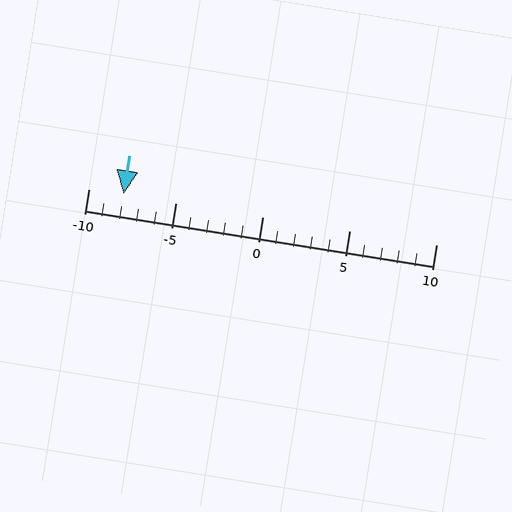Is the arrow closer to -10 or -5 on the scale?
The arrow is closer to -10.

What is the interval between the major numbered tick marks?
The major tick marks are spaced 5 units apart.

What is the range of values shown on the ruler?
The ruler shows values from -10 to 10.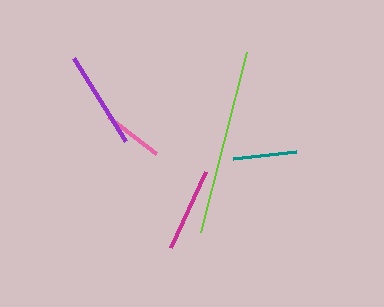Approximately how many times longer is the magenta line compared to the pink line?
The magenta line is approximately 1.4 times the length of the pink line.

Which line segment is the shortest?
The pink line is the shortest at approximately 60 pixels.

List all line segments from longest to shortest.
From longest to shortest: lime, purple, magenta, teal, pink.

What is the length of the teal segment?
The teal segment is approximately 64 pixels long.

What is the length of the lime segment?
The lime segment is approximately 186 pixels long.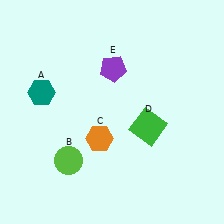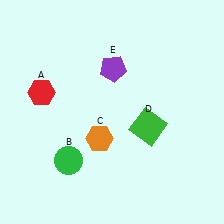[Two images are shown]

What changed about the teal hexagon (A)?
In Image 1, A is teal. In Image 2, it changed to red.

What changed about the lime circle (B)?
In Image 1, B is lime. In Image 2, it changed to green.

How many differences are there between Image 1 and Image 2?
There are 2 differences between the two images.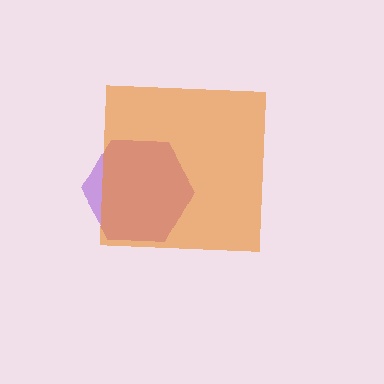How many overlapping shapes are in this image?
There are 2 overlapping shapes in the image.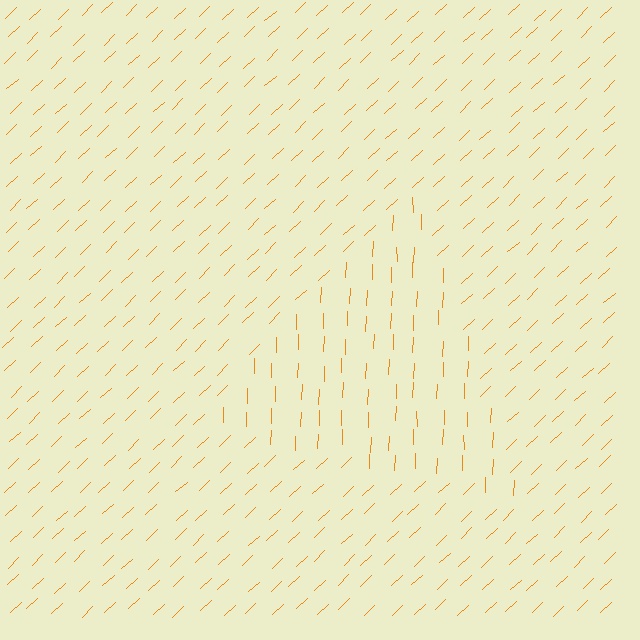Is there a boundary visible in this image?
Yes, there is a texture boundary formed by a change in line orientation.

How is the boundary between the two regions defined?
The boundary is defined purely by a change in line orientation (approximately 45 degrees difference). All lines are the same color and thickness.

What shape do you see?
I see a triangle.